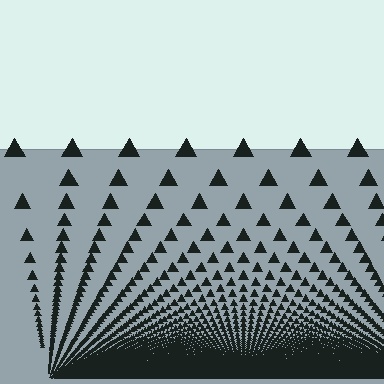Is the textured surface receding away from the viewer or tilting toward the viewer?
The surface appears to tilt toward the viewer. Texture elements get larger and sparser toward the top.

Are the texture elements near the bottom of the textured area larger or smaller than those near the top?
Smaller. The gradient is inverted — elements near the bottom are smaller and denser.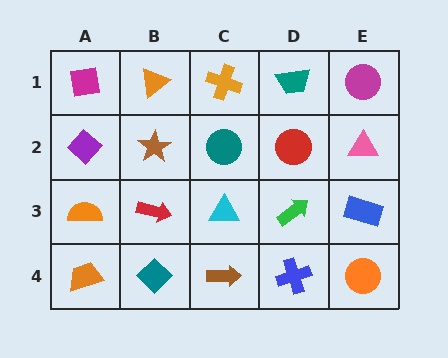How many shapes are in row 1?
5 shapes.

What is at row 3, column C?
A cyan triangle.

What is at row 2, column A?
A purple diamond.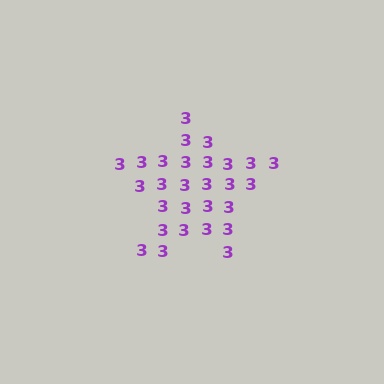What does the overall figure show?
The overall figure shows a star.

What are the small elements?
The small elements are digit 3's.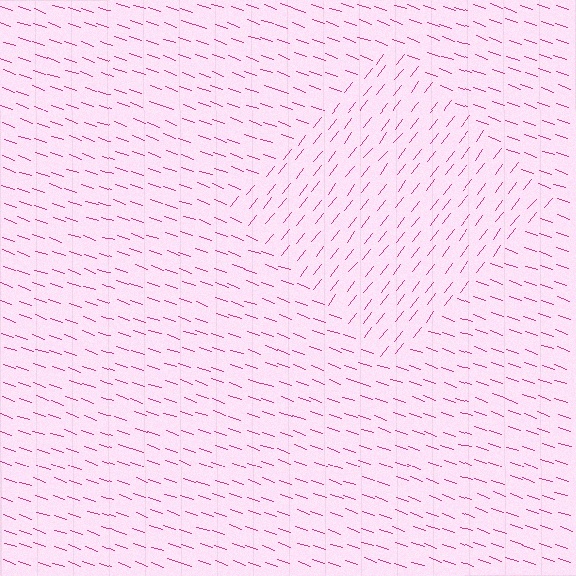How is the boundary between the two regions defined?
The boundary is defined purely by a change in line orientation (approximately 71 degrees difference). All lines are the same color and thickness.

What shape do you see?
I see a diamond.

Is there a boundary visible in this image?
Yes, there is a texture boundary formed by a change in line orientation.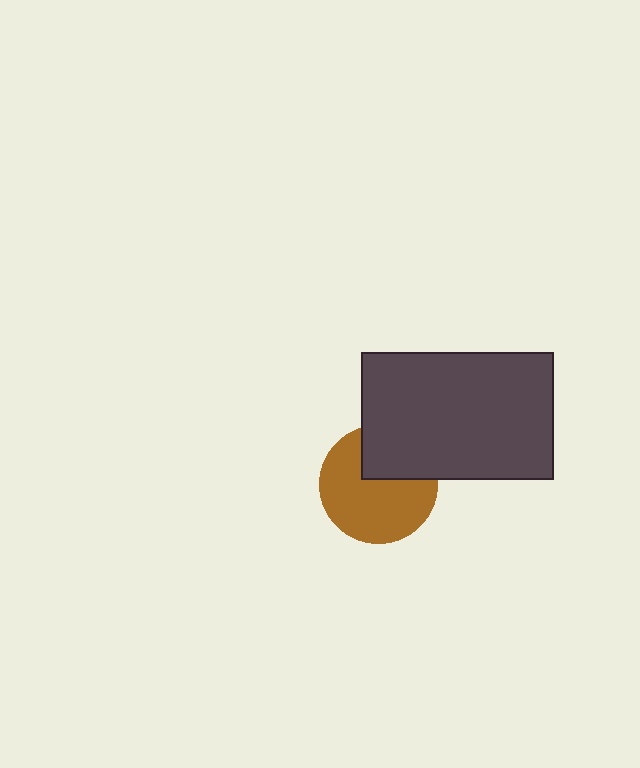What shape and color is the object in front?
The object in front is a dark gray rectangle.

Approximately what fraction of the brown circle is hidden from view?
Roughly 31% of the brown circle is hidden behind the dark gray rectangle.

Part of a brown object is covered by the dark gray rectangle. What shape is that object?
It is a circle.